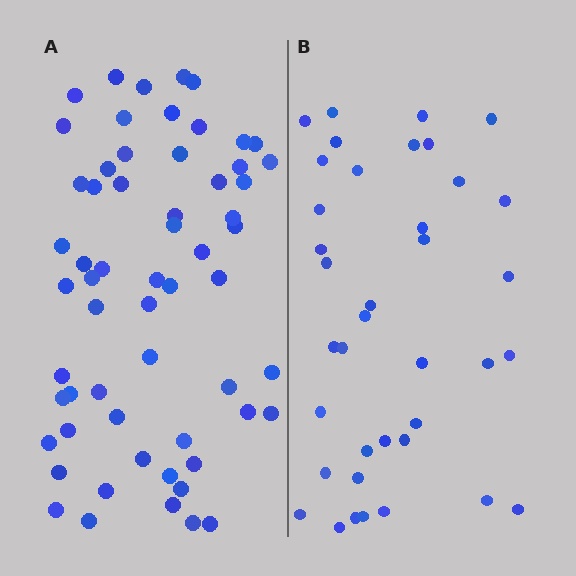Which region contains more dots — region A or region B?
Region A (the left region) has more dots.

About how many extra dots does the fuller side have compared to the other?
Region A has approximately 20 more dots than region B.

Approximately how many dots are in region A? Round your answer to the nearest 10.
About 60 dots.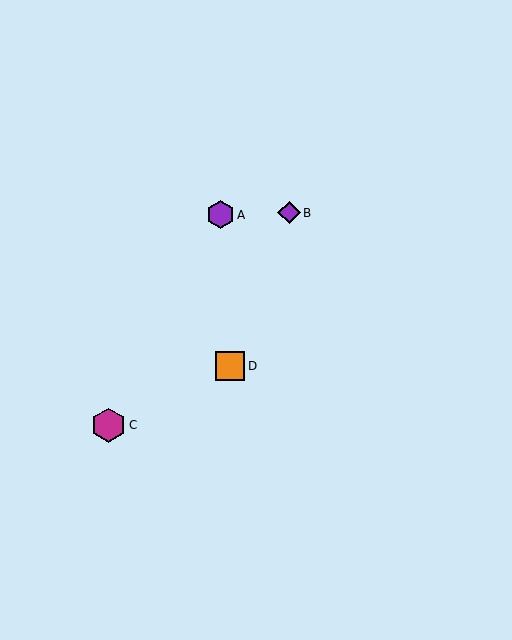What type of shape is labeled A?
Shape A is a purple hexagon.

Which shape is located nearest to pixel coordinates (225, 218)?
The purple hexagon (labeled A) at (220, 215) is nearest to that location.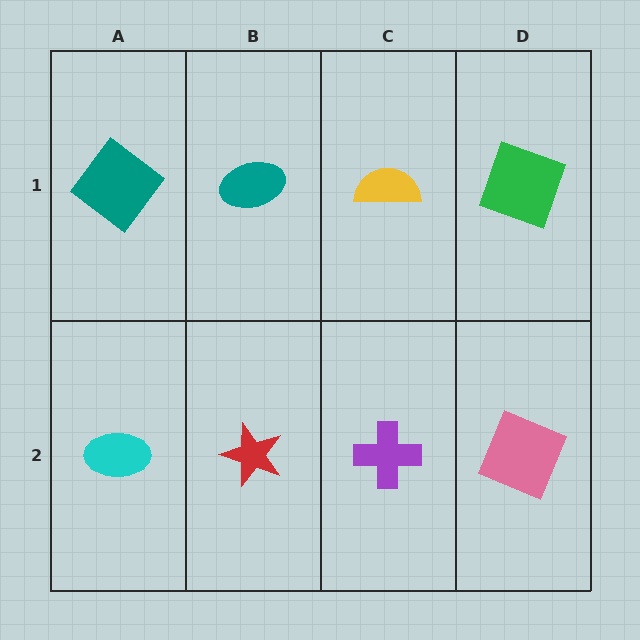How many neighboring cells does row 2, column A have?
2.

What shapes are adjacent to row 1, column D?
A pink square (row 2, column D), a yellow semicircle (row 1, column C).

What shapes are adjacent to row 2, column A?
A teal diamond (row 1, column A), a red star (row 2, column B).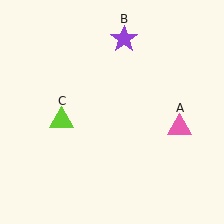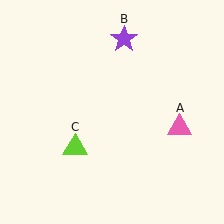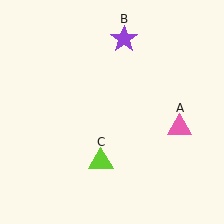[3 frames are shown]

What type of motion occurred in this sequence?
The lime triangle (object C) rotated counterclockwise around the center of the scene.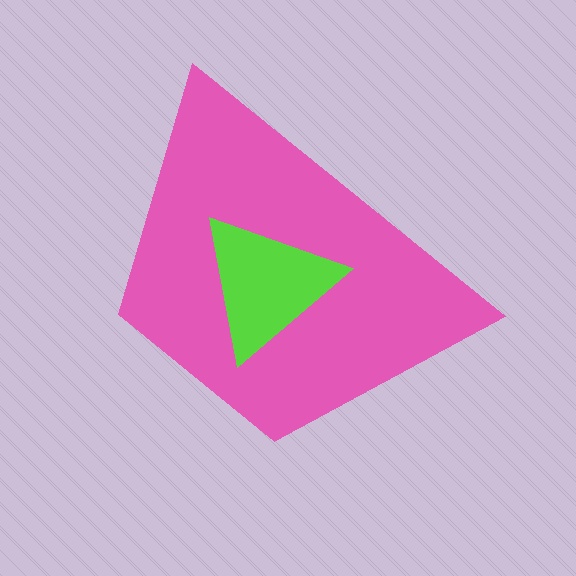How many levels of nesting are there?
2.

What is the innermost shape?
The lime triangle.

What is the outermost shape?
The pink trapezoid.